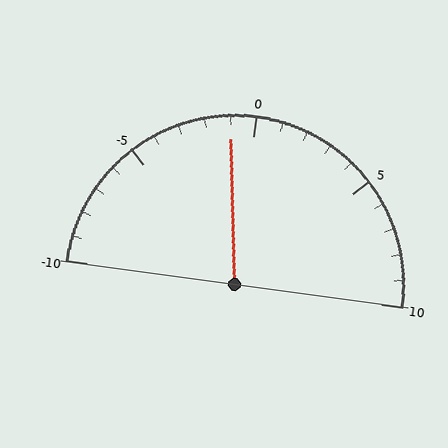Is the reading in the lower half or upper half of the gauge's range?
The reading is in the lower half of the range (-10 to 10).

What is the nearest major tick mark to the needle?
The nearest major tick mark is 0.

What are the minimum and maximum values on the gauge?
The gauge ranges from -10 to 10.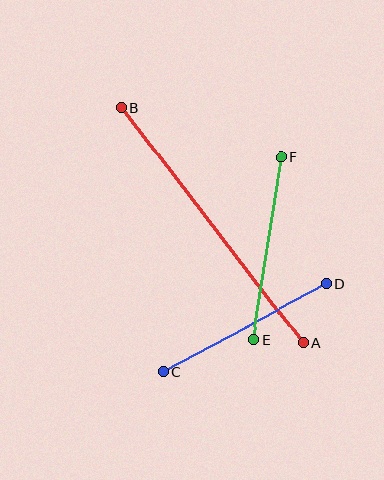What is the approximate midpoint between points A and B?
The midpoint is at approximately (212, 226) pixels.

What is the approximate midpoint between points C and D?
The midpoint is at approximately (245, 328) pixels.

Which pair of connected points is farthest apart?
Points A and B are farthest apart.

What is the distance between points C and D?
The distance is approximately 186 pixels.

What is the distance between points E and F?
The distance is approximately 184 pixels.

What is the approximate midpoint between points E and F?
The midpoint is at approximately (267, 248) pixels.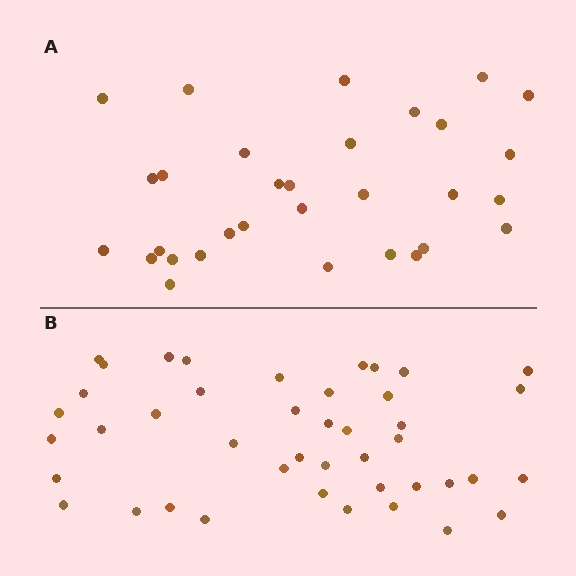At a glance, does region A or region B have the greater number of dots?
Region B (the bottom region) has more dots.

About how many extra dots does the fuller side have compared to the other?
Region B has roughly 12 or so more dots than region A.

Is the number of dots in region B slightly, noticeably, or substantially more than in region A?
Region B has noticeably more, but not dramatically so. The ratio is roughly 1.4 to 1.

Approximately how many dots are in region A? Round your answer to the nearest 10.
About 30 dots. (The exact count is 31, which rounds to 30.)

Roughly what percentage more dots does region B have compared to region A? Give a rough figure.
About 40% more.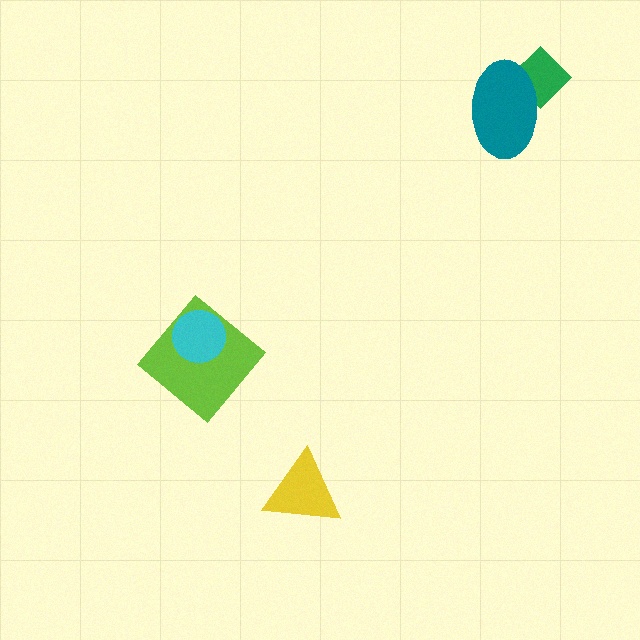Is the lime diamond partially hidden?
Yes, it is partially covered by another shape.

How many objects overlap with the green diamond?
1 object overlaps with the green diamond.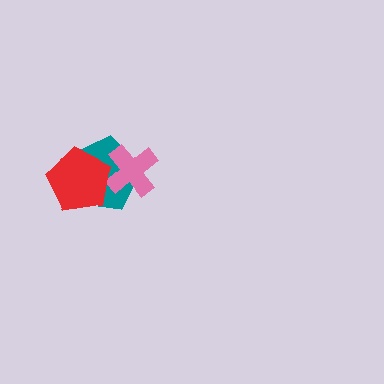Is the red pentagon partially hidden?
No, no other shape covers it.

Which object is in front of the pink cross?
The red pentagon is in front of the pink cross.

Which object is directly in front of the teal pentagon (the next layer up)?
The pink cross is directly in front of the teal pentagon.